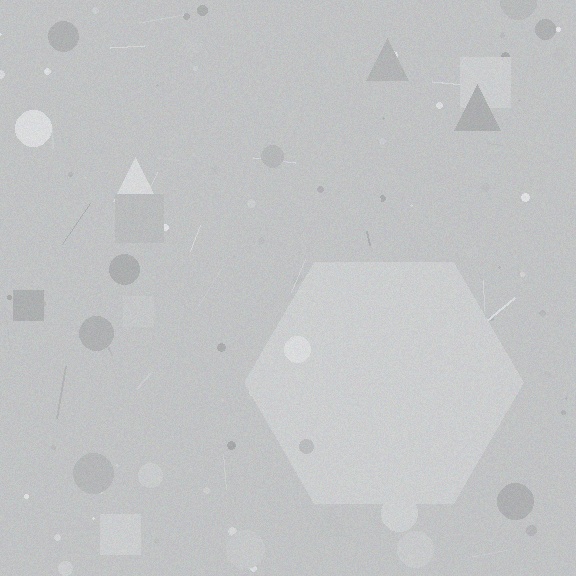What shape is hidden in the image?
A hexagon is hidden in the image.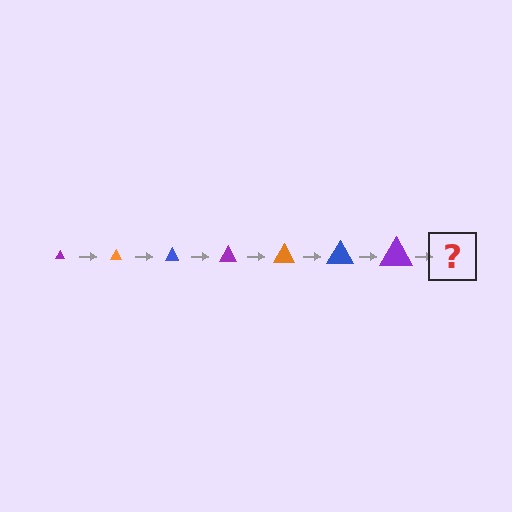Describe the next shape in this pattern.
It should be an orange triangle, larger than the previous one.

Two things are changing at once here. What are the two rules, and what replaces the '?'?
The two rules are that the triangle grows larger each step and the color cycles through purple, orange, and blue. The '?' should be an orange triangle, larger than the previous one.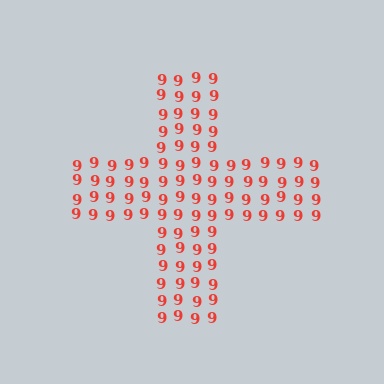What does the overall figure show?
The overall figure shows a cross.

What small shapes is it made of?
It is made of small digit 9's.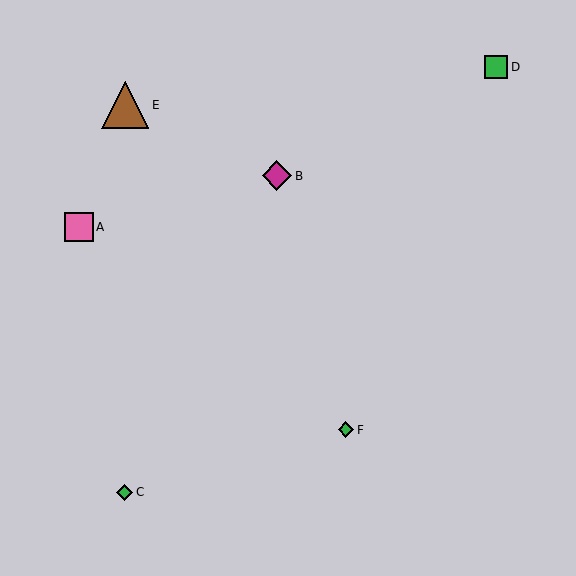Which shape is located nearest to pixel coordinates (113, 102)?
The brown triangle (labeled E) at (125, 105) is nearest to that location.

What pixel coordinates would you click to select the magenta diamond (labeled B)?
Click at (277, 176) to select the magenta diamond B.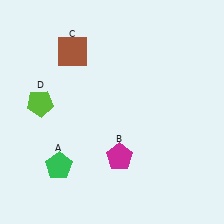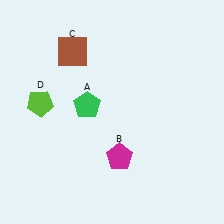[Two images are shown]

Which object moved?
The green pentagon (A) moved up.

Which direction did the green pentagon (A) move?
The green pentagon (A) moved up.